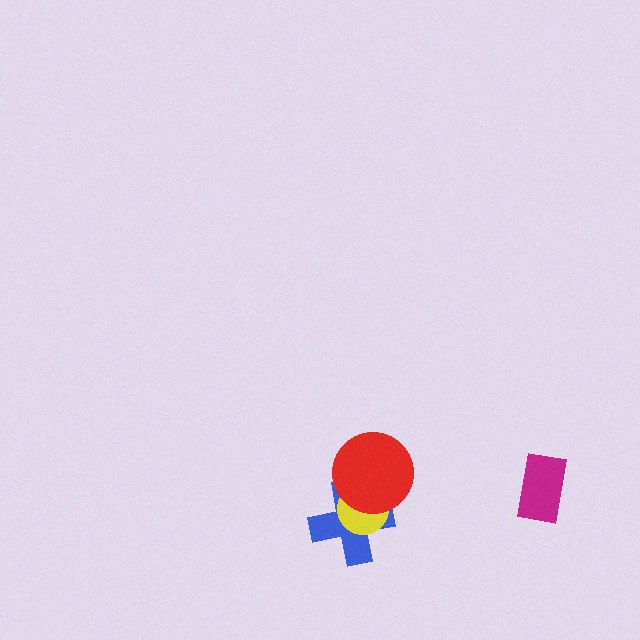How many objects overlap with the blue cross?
2 objects overlap with the blue cross.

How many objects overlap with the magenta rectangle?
0 objects overlap with the magenta rectangle.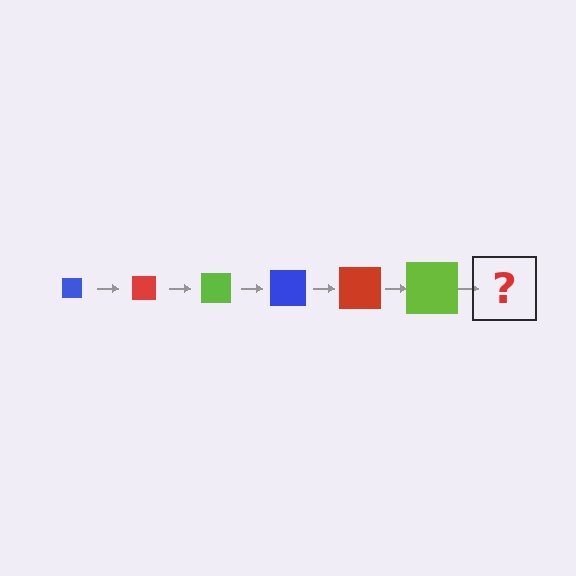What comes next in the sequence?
The next element should be a blue square, larger than the previous one.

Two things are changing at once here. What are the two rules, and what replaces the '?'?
The two rules are that the square grows larger each step and the color cycles through blue, red, and lime. The '?' should be a blue square, larger than the previous one.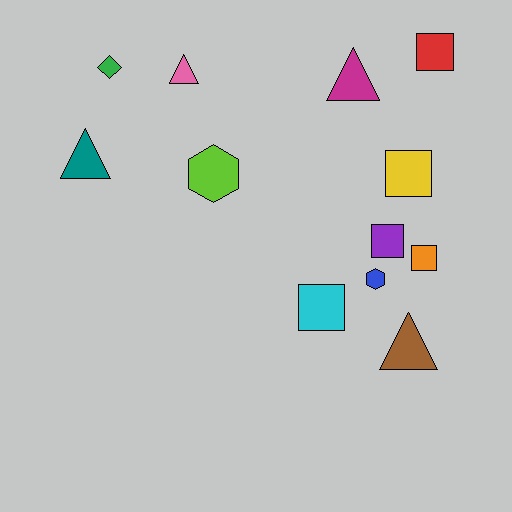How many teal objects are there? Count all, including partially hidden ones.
There is 1 teal object.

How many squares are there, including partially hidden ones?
There are 5 squares.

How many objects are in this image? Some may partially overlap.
There are 12 objects.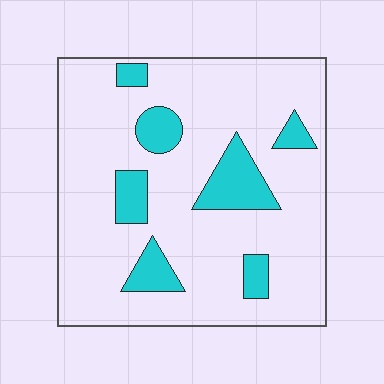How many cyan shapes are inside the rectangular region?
7.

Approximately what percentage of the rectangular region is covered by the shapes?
Approximately 15%.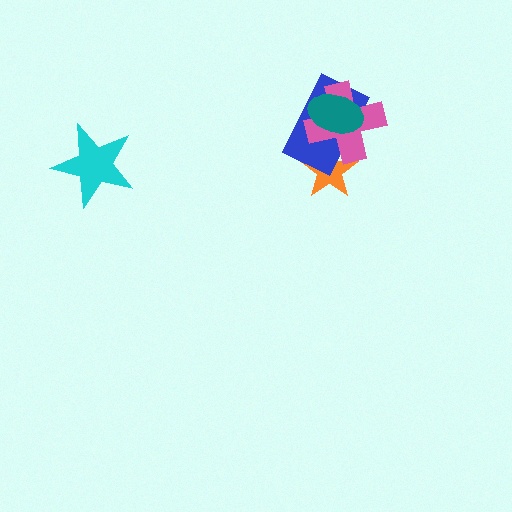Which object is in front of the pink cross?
The teal ellipse is in front of the pink cross.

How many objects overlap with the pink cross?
3 objects overlap with the pink cross.